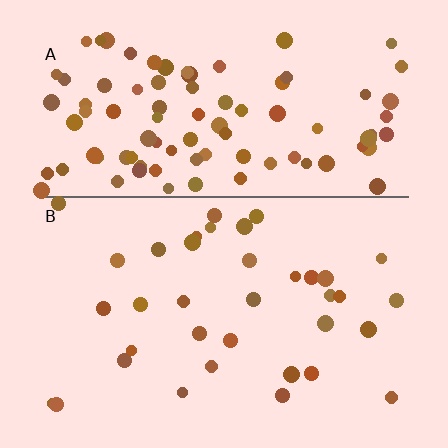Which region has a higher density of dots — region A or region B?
A (the top).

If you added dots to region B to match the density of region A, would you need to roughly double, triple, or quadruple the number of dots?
Approximately triple.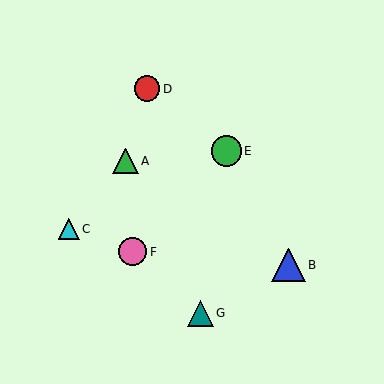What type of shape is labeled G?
Shape G is a teal triangle.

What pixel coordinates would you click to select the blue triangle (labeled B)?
Click at (288, 265) to select the blue triangle B.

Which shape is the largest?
The blue triangle (labeled B) is the largest.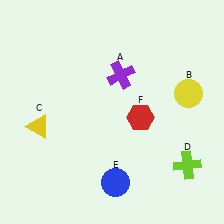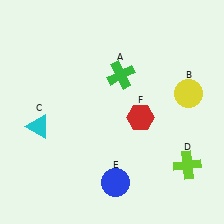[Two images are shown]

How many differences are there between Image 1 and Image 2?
There are 2 differences between the two images.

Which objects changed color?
A changed from purple to green. C changed from yellow to cyan.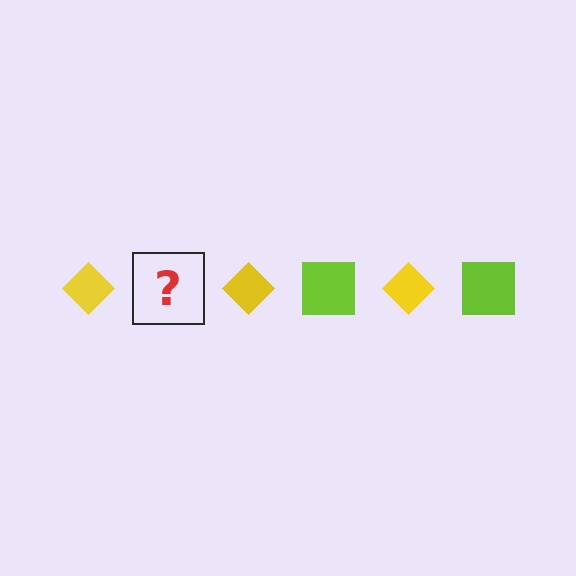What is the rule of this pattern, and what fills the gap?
The rule is that the pattern alternates between yellow diamond and lime square. The gap should be filled with a lime square.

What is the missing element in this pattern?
The missing element is a lime square.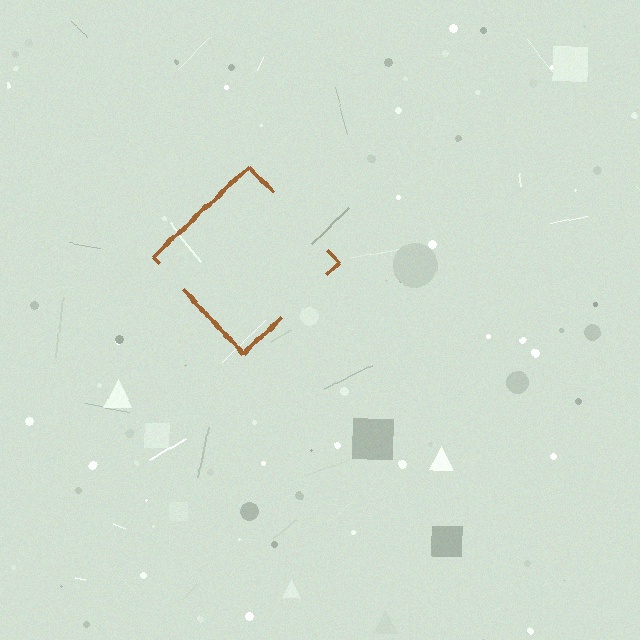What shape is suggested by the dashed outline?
The dashed outline suggests a diamond.